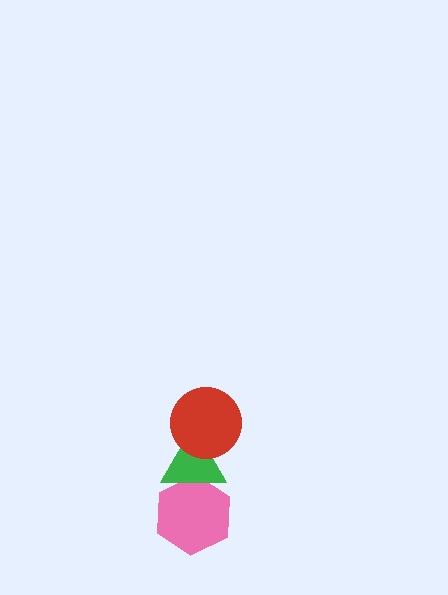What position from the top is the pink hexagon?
The pink hexagon is 3rd from the top.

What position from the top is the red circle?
The red circle is 1st from the top.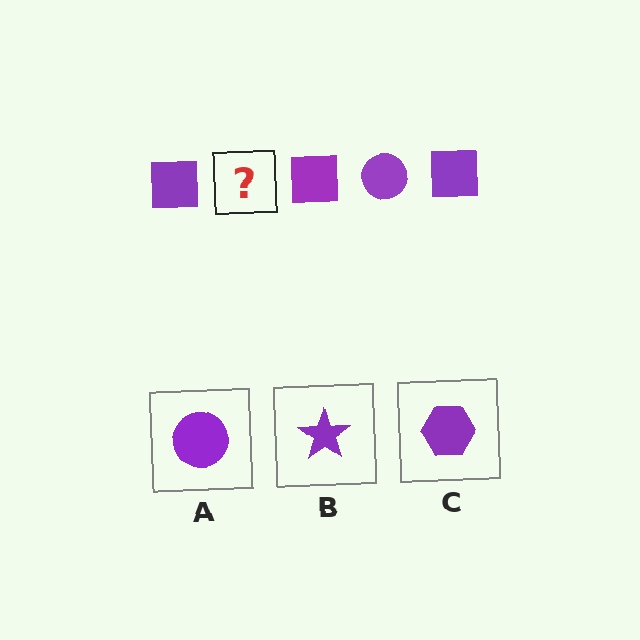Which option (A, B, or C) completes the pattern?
A.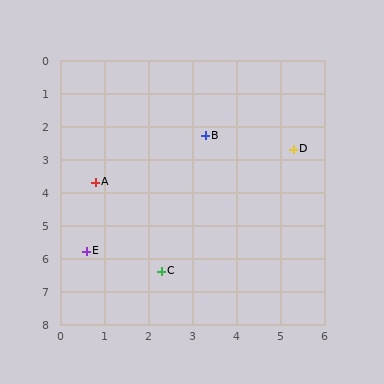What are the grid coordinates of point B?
Point B is at approximately (3.3, 2.3).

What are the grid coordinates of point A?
Point A is at approximately (0.8, 3.7).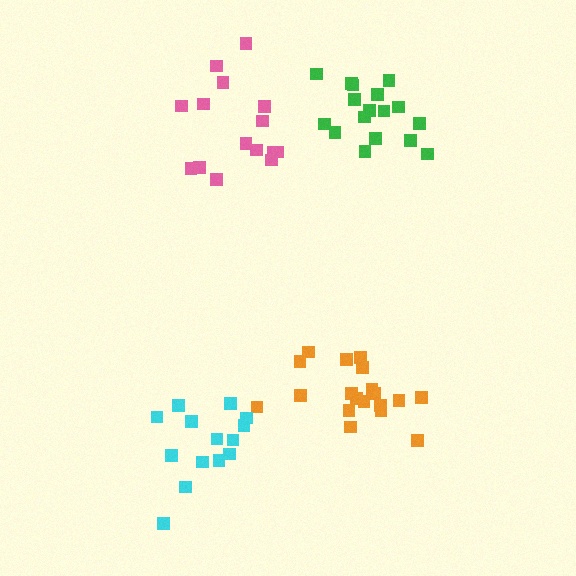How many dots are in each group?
Group 1: 19 dots, Group 2: 14 dots, Group 3: 15 dots, Group 4: 17 dots (65 total).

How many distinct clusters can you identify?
There are 4 distinct clusters.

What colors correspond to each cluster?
The clusters are colored: orange, cyan, pink, green.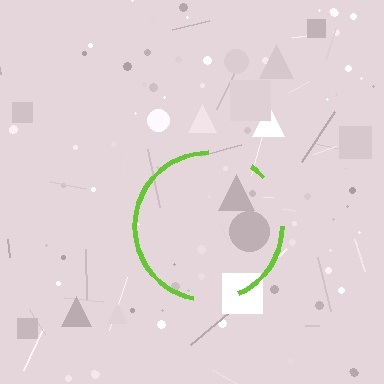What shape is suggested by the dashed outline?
The dashed outline suggests a circle.